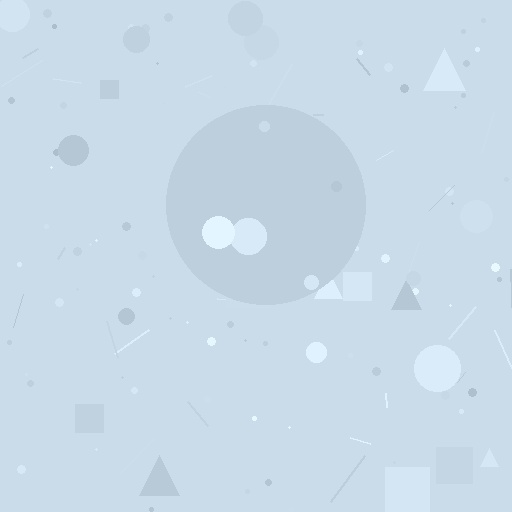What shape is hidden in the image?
A circle is hidden in the image.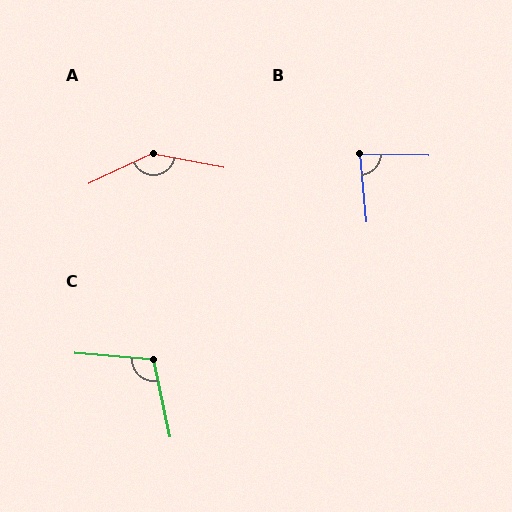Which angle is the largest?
A, at approximately 144 degrees.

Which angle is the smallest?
B, at approximately 84 degrees.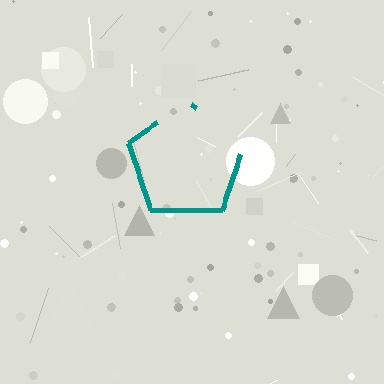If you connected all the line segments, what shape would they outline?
They would outline a pentagon.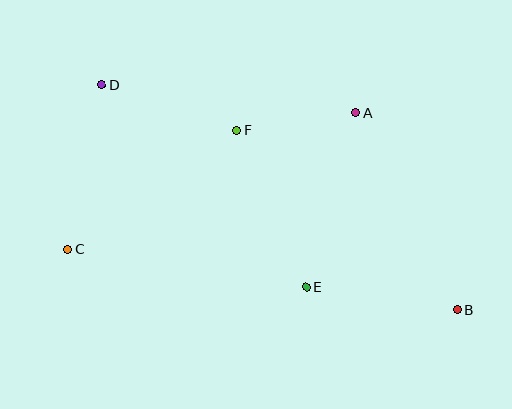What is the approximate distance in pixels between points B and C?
The distance between B and C is approximately 395 pixels.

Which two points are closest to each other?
Points A and F are closest to each other.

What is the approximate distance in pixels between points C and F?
The distance between C and F is approximately 207 pixels.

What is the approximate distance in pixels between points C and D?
The distance between C and D is approximately 168 pixels.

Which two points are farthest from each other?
Points B and D are farthest from each other.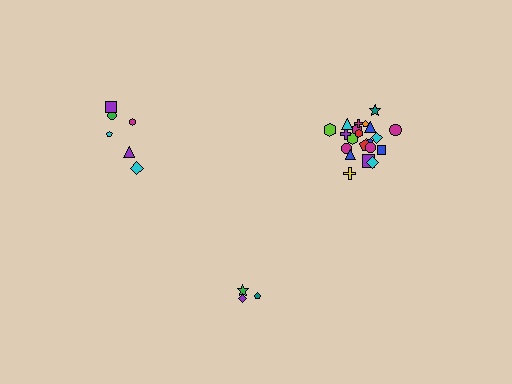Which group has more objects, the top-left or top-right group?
The top-right group.